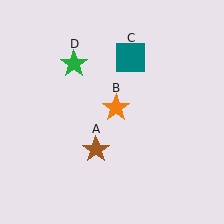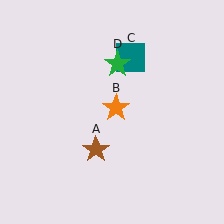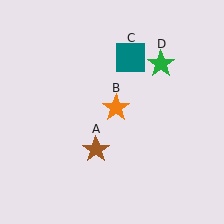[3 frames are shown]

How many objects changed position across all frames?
1 object changed position: green star (object D).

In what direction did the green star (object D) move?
The green star (object D) moved right.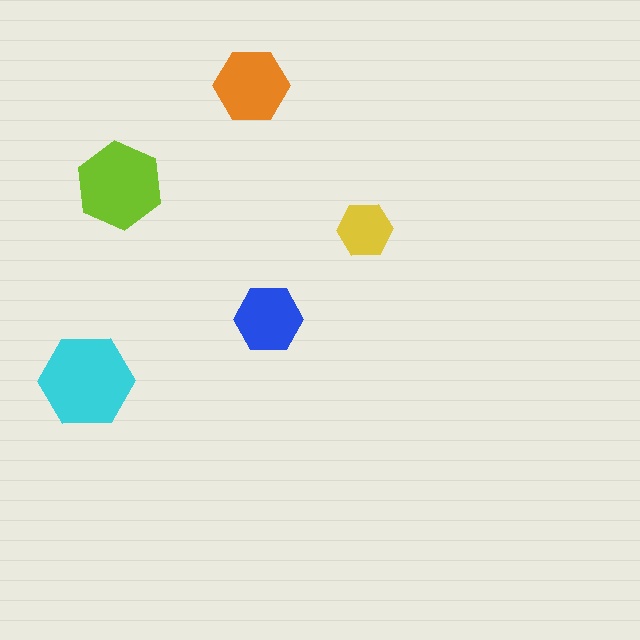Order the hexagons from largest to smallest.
the cyan one, the lime one, the orange one, the blue one, the yellow one.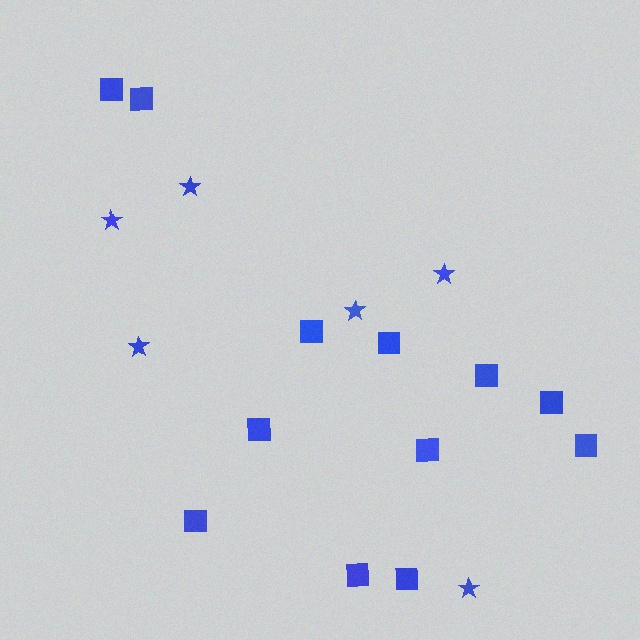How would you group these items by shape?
There are 2 groups: one group of squares (12) and one group of stars (6).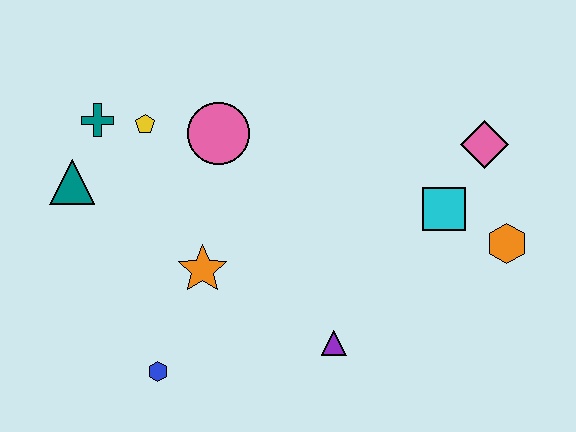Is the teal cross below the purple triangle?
No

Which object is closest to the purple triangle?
The orange star is closest to the purple triangle.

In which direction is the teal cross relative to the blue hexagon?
The teal cross is above the blue hexagon.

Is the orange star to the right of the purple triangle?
No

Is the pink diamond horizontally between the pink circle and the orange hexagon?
Yes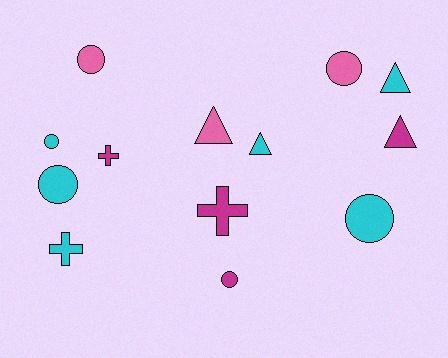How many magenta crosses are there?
There are 2 magenta crosses.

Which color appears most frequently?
Cyan, with 6 objects.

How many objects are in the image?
There are 13 objects.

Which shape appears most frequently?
Circle, with 6 objects.